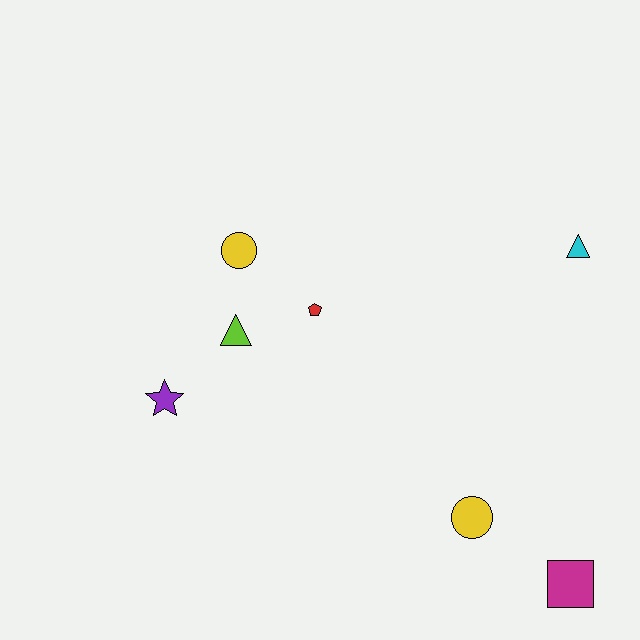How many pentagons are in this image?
There is 1 pentagon.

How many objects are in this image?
There are 7 objects.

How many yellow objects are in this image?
There are 2 yellow objects.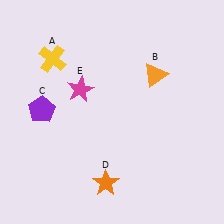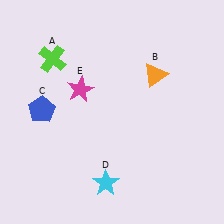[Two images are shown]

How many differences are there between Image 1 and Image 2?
There are 3 differences between the two images.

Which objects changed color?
A changed from yellow to lime. C changed from purple to blue. D changed from orange to cyan.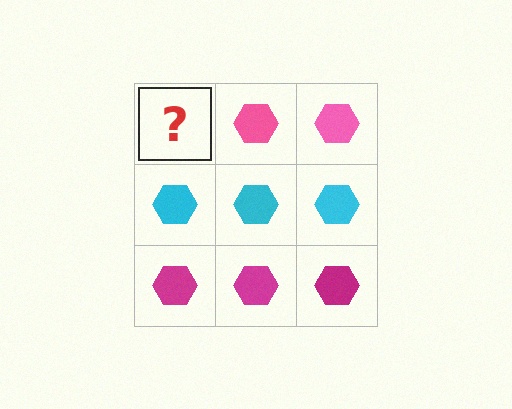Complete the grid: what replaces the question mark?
The question mark should be replaced with a pink hexagon.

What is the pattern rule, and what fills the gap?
The rule is that each row has a consistent color. The gap should be filled with a pink hexagon.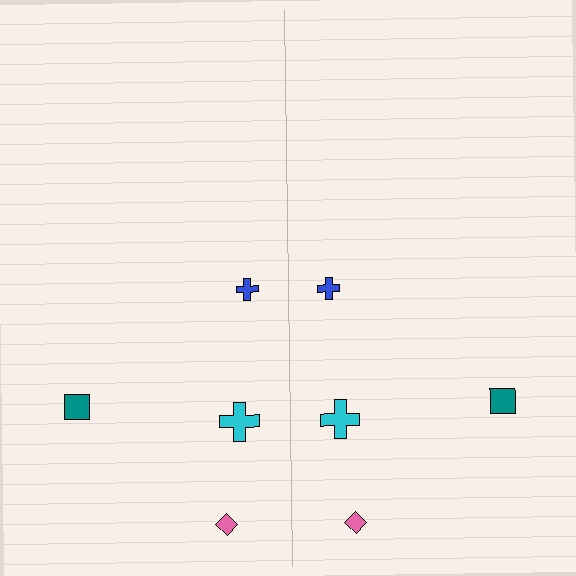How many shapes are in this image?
There are 8 shapes in this image.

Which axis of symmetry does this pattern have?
The pattern has a vertical axis of symmetry running through the center of the image.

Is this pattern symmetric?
Yes, this pattern has bilateral (reflection) symmetry.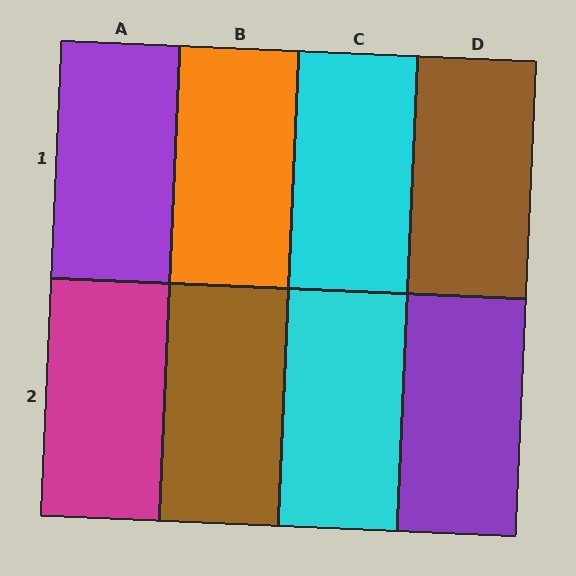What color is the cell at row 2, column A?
Magenta.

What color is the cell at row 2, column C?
Cyan.